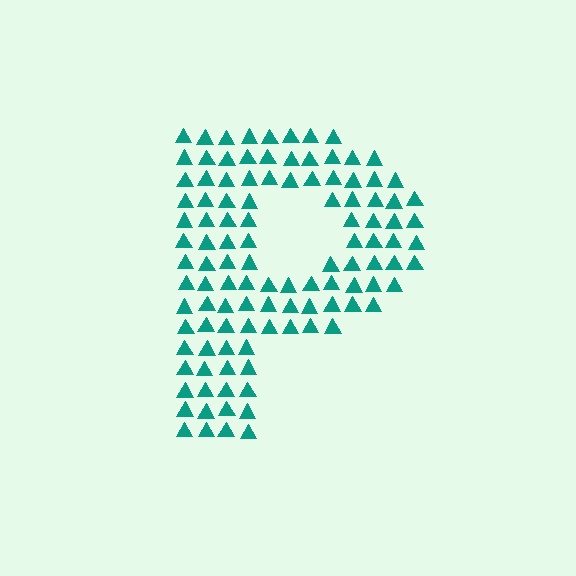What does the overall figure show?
The overall figure shows the letter P.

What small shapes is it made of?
It is made of small triangles.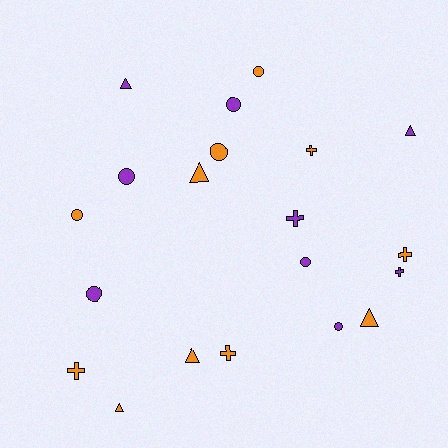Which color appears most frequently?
Orange, with 11 objects.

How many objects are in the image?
There are 20 objects.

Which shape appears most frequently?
Circle, with 8 objects.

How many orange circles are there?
There are 3 orange circles.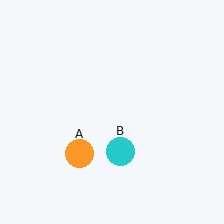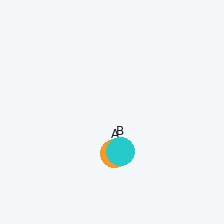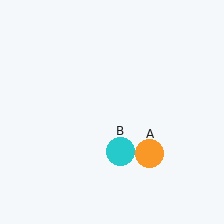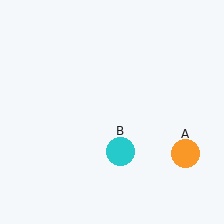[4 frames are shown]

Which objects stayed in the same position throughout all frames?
Cyan circle (object B) remained stationary.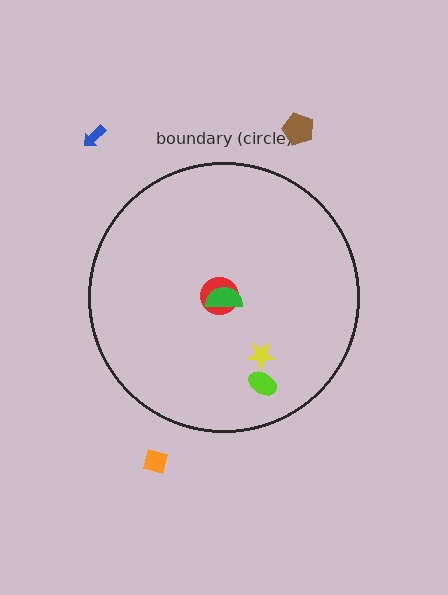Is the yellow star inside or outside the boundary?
Inside.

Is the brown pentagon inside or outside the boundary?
Outside.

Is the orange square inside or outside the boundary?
Outside.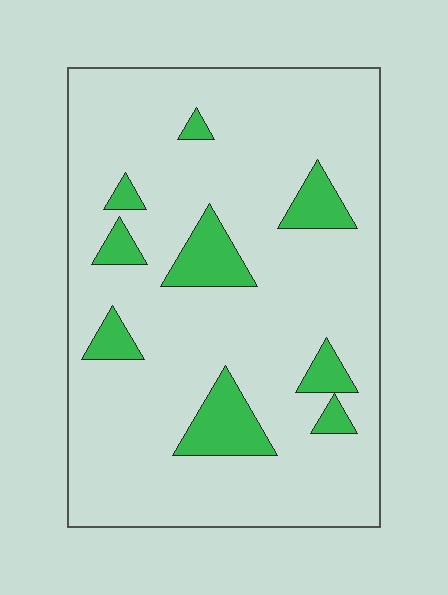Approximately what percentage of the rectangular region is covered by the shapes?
Approximately 15%.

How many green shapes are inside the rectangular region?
9.